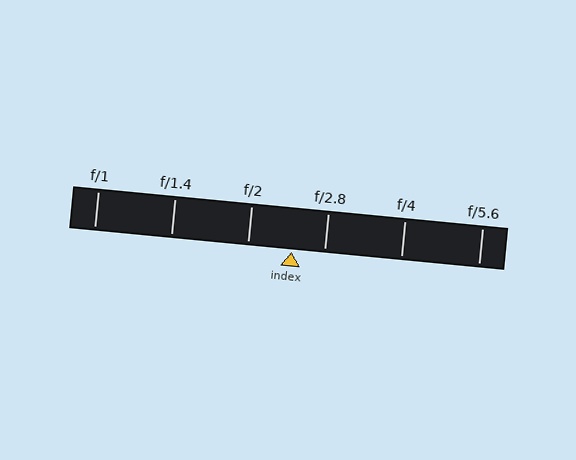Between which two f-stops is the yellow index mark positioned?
The index mark is between f/2 and f/2.8.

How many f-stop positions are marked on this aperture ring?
There are 6 f-stop positions marked.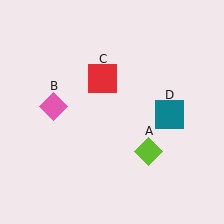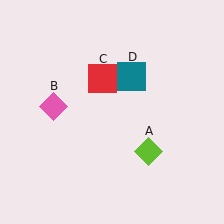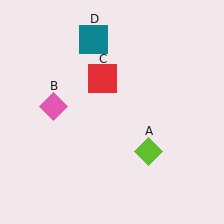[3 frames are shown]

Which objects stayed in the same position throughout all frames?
Lime diamond (object A) and pink diamond (object B) and red square (object C) remained stationary.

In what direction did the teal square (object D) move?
The teal square (object D) moved up and to the left.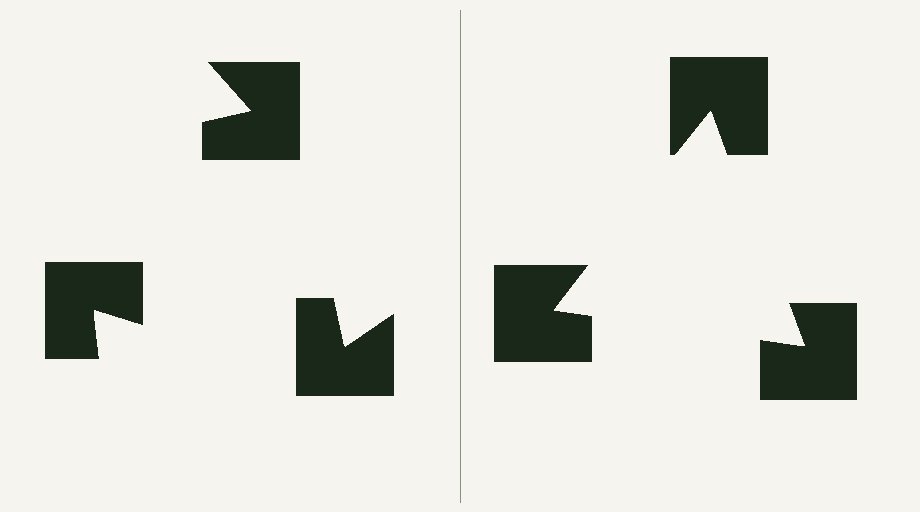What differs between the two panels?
The notched squares are positioned identically on both sides; only the wedge orientations differ. On the right they align to a triangle; on the left they are misaligned.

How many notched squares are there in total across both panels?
6 — 3 on each side.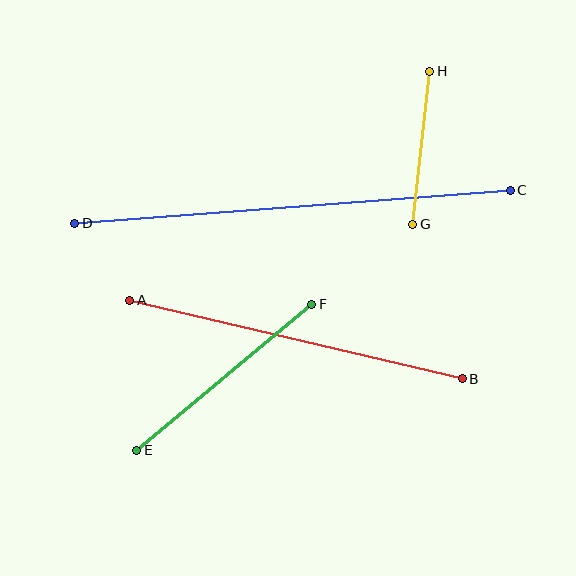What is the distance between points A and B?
The distance is approximately 342 pixels.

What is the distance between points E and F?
The distance is approximately 228 pixels.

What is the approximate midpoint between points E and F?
The midpoint is at approximately (224, 377) pixels.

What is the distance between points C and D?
The distance is approximately 436 pixels.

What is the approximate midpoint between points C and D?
The midpoint is at approximately (292, 207) pixels.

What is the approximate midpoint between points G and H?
The midpoint is at approximately (421, 148) pixels.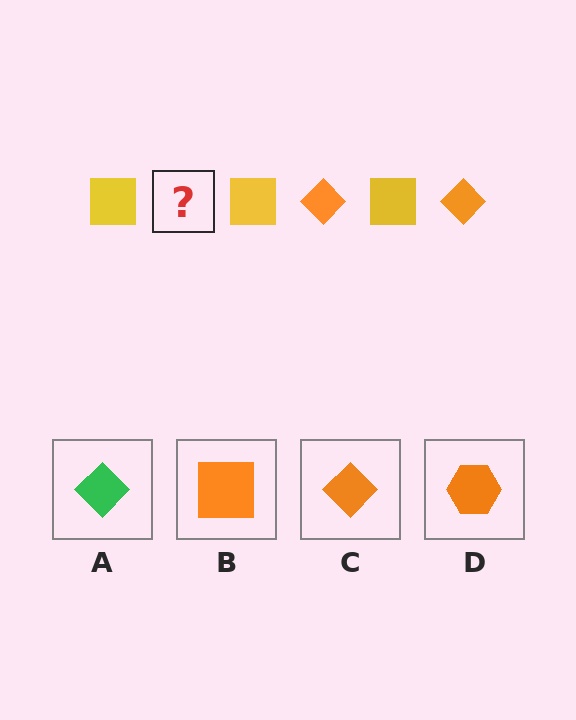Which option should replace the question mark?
Option C.